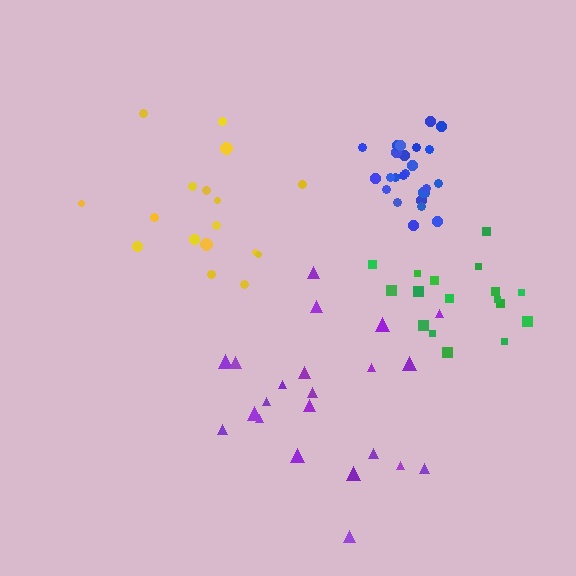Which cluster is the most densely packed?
Blue.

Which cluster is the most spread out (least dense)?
Yellow.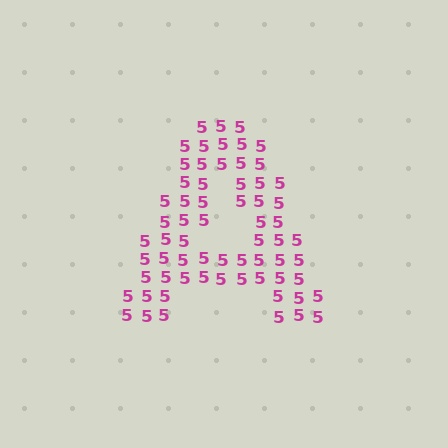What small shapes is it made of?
It is made of small digit 5's.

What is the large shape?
The large shape is the letter A.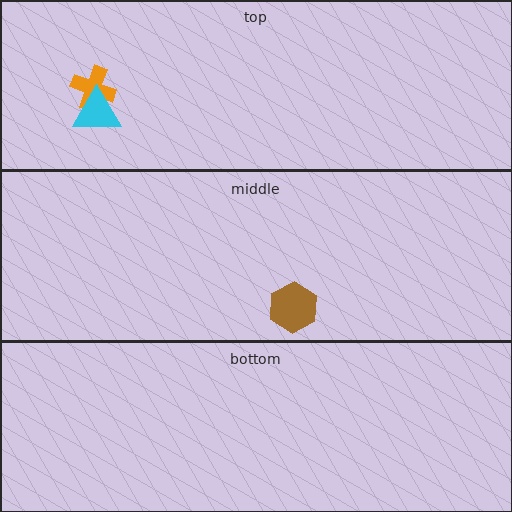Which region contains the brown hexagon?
The middle region.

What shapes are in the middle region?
The brown hexagon.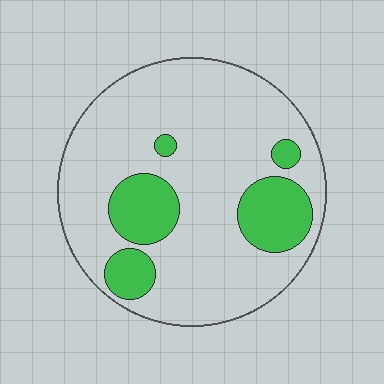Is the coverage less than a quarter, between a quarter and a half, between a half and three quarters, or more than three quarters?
Less than a quarter.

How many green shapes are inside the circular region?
5.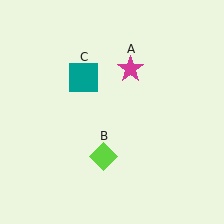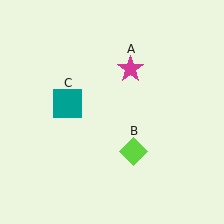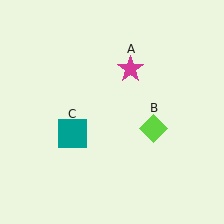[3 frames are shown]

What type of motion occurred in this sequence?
The lime diamond (object B), teal square (object C) rotated counterclockwise around the center of the scene.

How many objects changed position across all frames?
2 objects changed position: lime diamond (object B), teal square (object C).